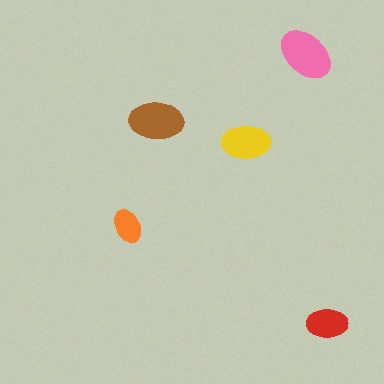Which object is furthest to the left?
The orange ellipse is leftmost.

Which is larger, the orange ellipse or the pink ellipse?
The pink one.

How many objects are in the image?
There are 5 objects in the image.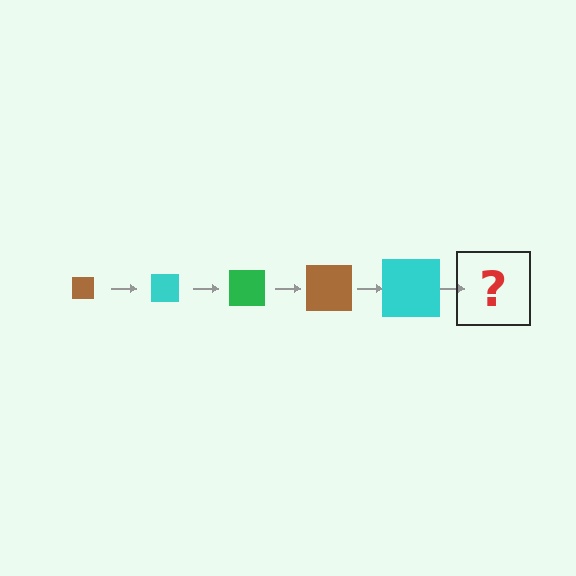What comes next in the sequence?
The next element should be a green square, larger than the previous one.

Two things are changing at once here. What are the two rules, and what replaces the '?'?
The two rules are that the square grows larger each step and the color cycles through brown, cyan, and green. The '?' should be a green square, larger than the previous one.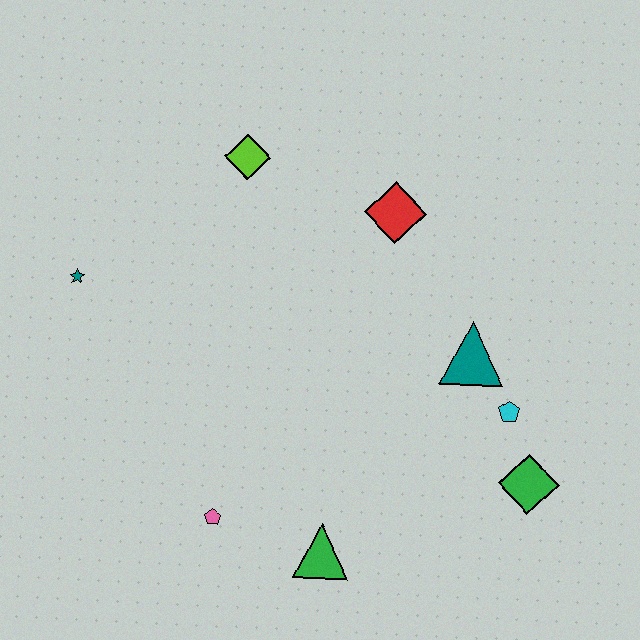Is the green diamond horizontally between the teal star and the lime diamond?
No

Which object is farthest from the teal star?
The green diamond is farthest from the teal star.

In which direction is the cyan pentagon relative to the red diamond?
The cyan pentagon is below the red diamond.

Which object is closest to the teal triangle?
The cyan pentagon is closest to the teal triangle.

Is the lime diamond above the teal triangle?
Yes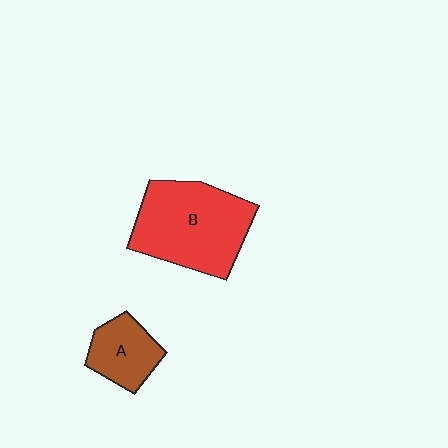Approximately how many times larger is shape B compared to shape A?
Approximately 2.3 times.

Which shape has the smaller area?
Shape A (brown).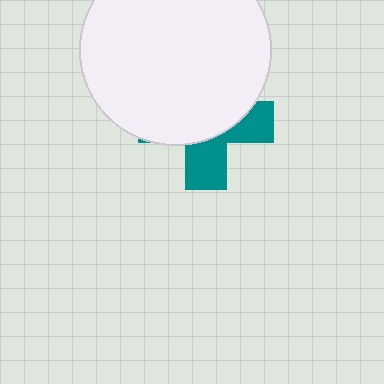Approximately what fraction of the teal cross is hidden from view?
Roughly 63% of the teal cross is hidden behind the white circle.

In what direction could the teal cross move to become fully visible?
The teal cross could move down. That would shift it out from behind the white circle entirely.